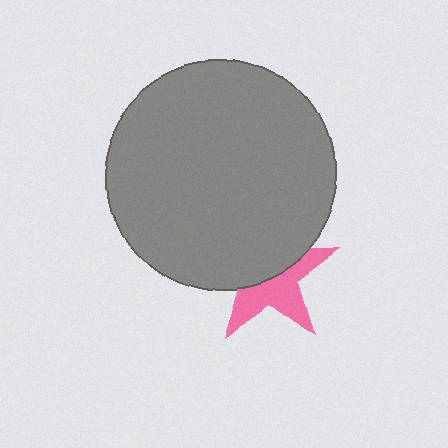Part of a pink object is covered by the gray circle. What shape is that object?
It is a star.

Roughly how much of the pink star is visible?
About half of it is visible (roughly 49%).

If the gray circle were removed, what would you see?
You would see the complete pink star.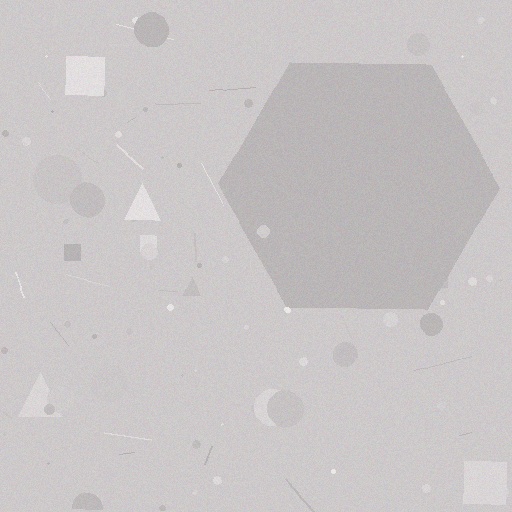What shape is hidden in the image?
A hexagon is hidden in the image.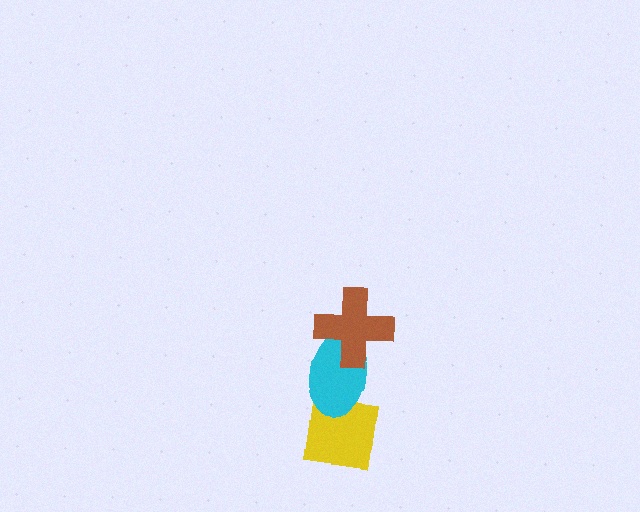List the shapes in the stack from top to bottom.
From top to bottom: the brown cross, the cyan ellipse, the yellow square.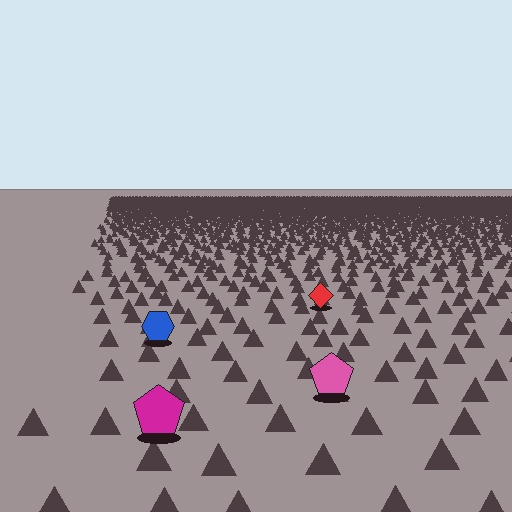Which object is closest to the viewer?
The magenta pentagon is closest. The texture marks near it are larger and more spread out.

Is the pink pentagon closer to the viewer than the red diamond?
Yes. The pink pentagon is closer — you can tell from the texture gradient: the ground texture is coarser near it.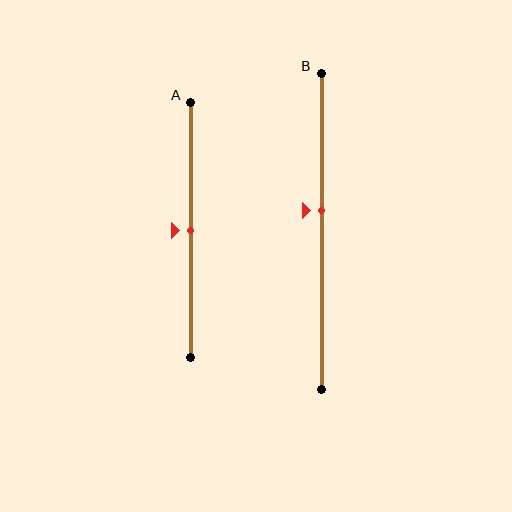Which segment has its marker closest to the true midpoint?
Segment A has its marker closest to the true midpoint.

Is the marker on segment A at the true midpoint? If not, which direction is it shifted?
Yes, the marker on segment A is at the true midpoint.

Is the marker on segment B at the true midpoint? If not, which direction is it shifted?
No, the marker on segment B is shifted upward by about 7% of the segment length.